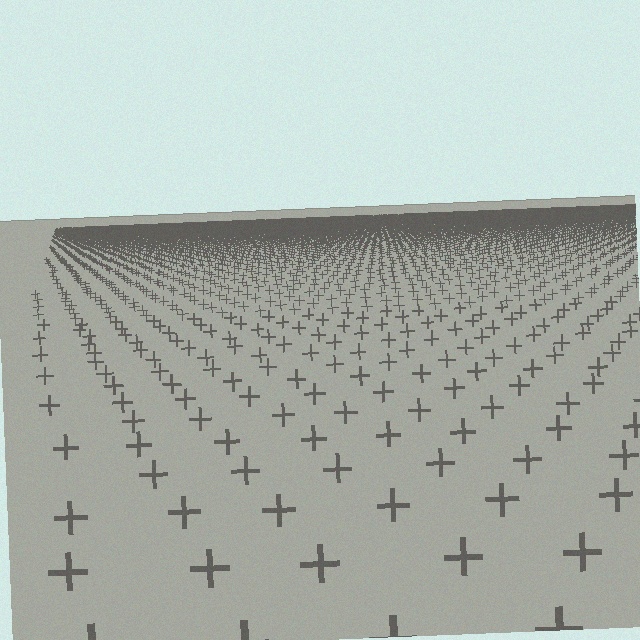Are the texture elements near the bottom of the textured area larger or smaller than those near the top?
Larger. Near the bottom, elements are closer to the viewer and appear at a bigger on-screen size.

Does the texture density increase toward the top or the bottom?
Density increases toward the top.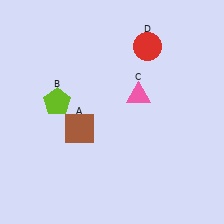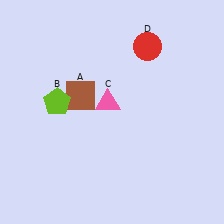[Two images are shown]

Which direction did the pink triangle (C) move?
The pink triangle (C) moved left.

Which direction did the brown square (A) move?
The brown square (A) moved up.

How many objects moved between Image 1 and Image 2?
2 objects moved between the two images.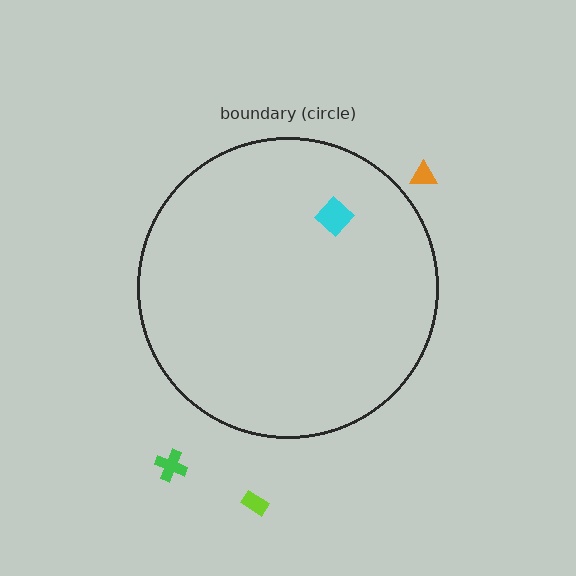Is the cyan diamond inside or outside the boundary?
Inside.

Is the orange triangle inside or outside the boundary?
Outside.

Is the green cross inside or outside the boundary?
Outside.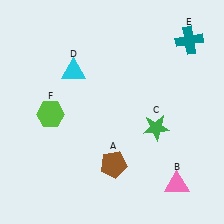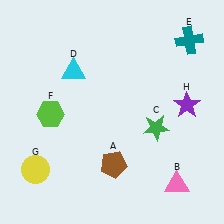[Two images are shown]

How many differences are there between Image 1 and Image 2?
There are 2 differences between the two images.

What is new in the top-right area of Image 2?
A purple star (H) was added in the top-right area of Image 2.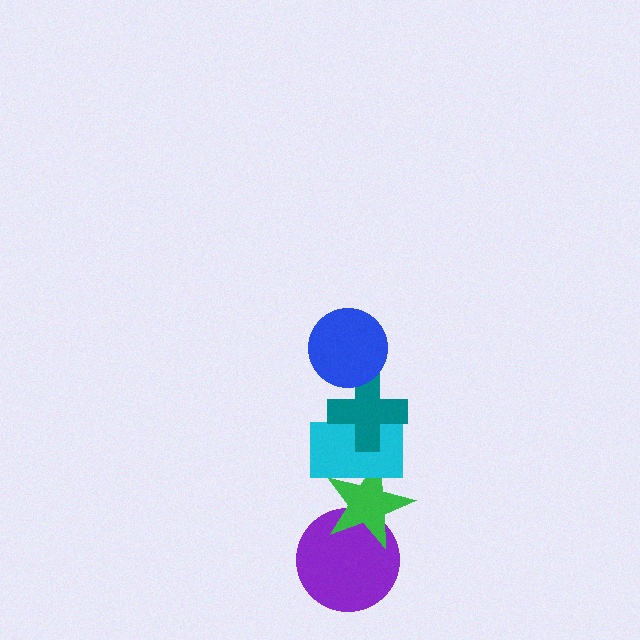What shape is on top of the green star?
The cyan rectangle is on top of the green star.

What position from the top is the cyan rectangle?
The cyan rectangle is 3rd from the top.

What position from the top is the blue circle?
The blue circle is 1st from the top.